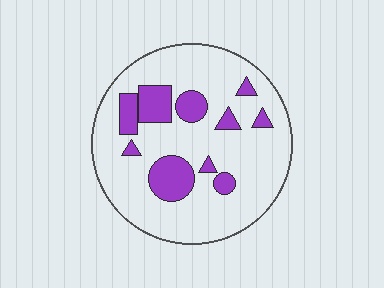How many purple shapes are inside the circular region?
10.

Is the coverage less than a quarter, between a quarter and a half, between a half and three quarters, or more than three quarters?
Less than a quarter.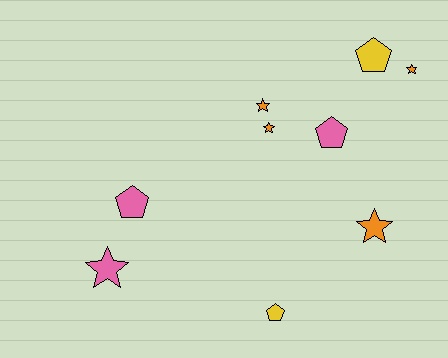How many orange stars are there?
There are 4 orange stars.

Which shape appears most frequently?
Star, with 5 objects.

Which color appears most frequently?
Orange, with 4 objects.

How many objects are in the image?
There are 9 objects.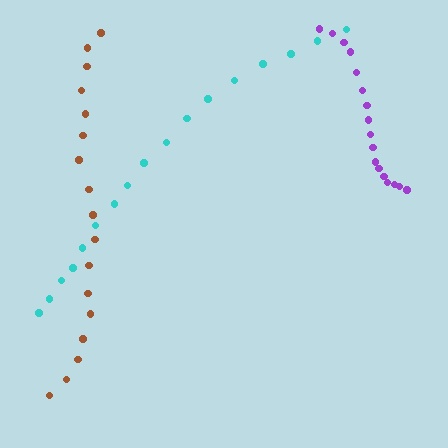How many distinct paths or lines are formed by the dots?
There are 3 distinct paths.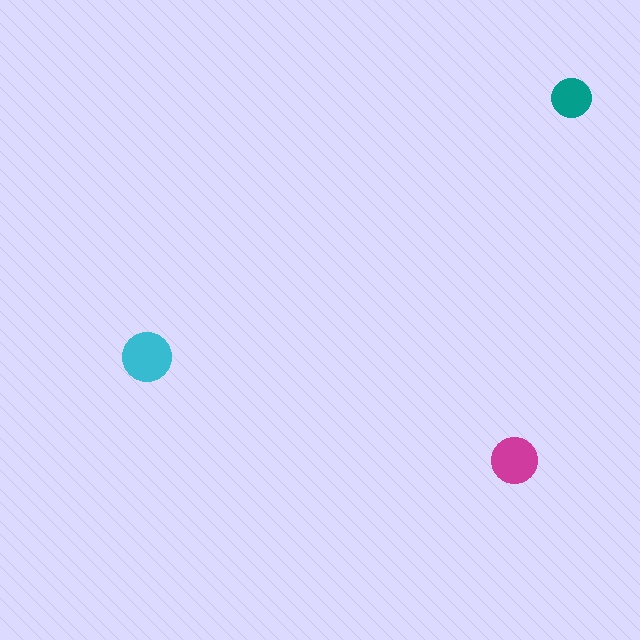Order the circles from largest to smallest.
the cyan one, the magenta one, the teal one.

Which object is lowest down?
The magenta circle is bottommost.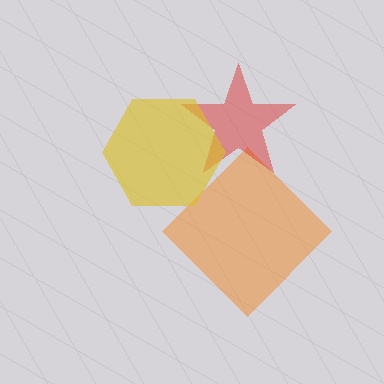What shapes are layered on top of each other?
The layered shapes are: an orange diamond, a red star, a yellow hexagon.